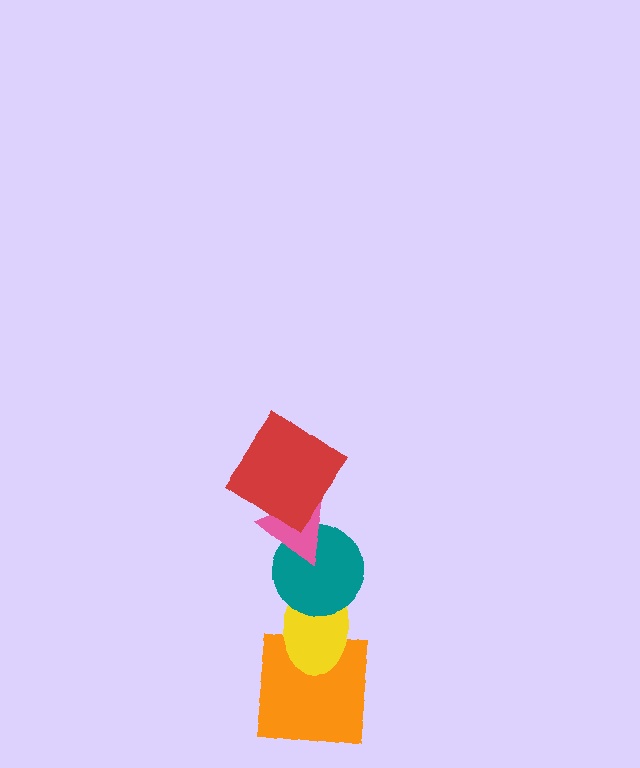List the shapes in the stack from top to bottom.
From top to bottom: the red diamond, the pink triangle, the teal circle, the yellow ellipse, the orange square.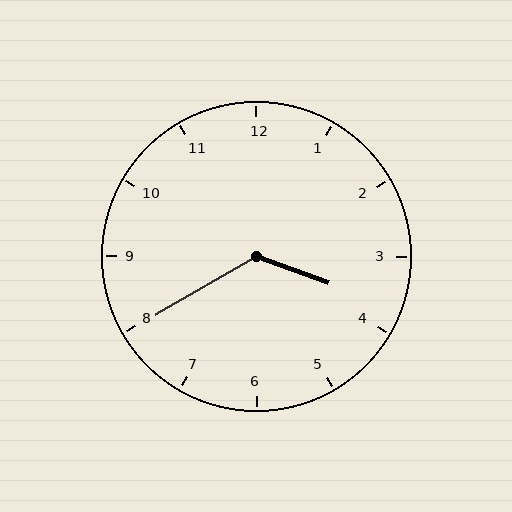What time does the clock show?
3:40.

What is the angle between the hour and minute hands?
Approximately 130 degrees.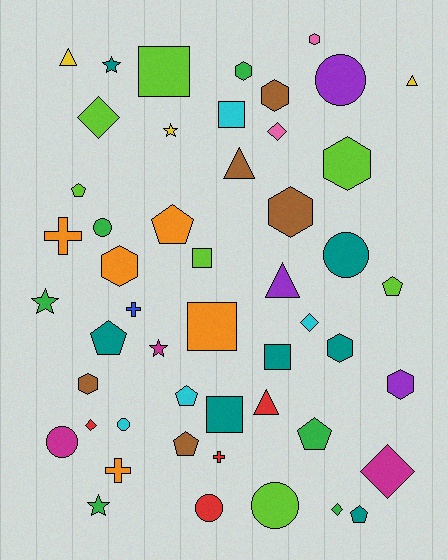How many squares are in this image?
There are 6 squares.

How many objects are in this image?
There are 50 objects.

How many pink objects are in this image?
There are 2 pink objects.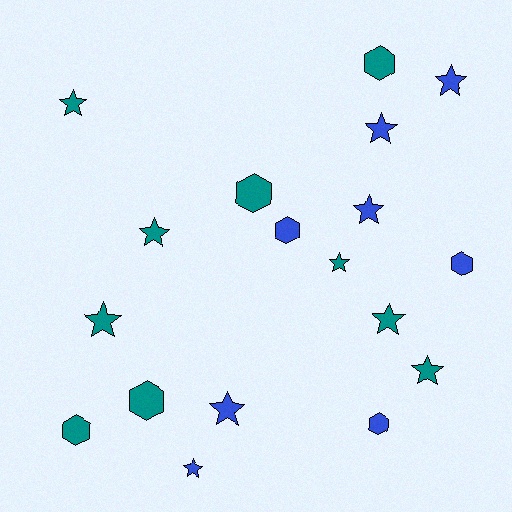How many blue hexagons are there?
There are 3 blue hexagons.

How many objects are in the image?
There are 18 objects.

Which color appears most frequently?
Teal, with 10 objects.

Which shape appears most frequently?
Star, with 11 objects.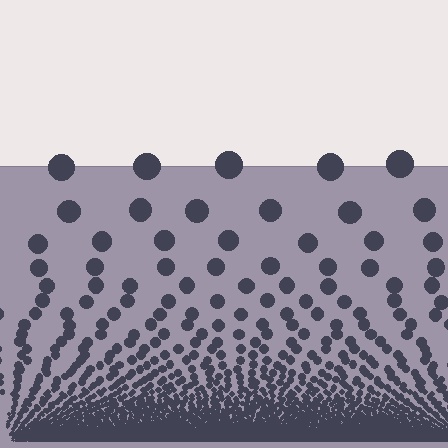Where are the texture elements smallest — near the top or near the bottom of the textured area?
Near the bottom.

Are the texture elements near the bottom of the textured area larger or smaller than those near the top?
Smaller. The gradient is inverted — elements near the bottom are smaller and denser.